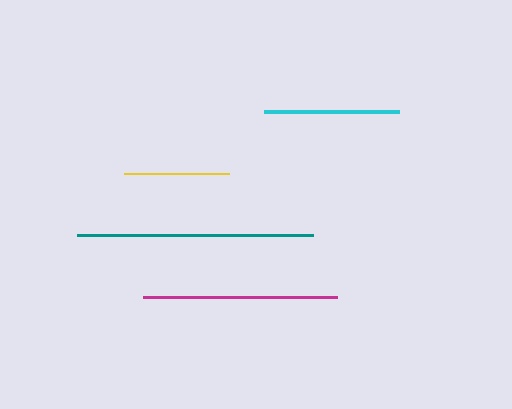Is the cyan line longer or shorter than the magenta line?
The magenta line is longer than the cyan line.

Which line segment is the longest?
The teal line is the longest at approximately 236 pixels.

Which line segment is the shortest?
The yellow line is the shortest at approximately 105 pixels.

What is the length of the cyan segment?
The cyan segment is approximately 135 pixels long.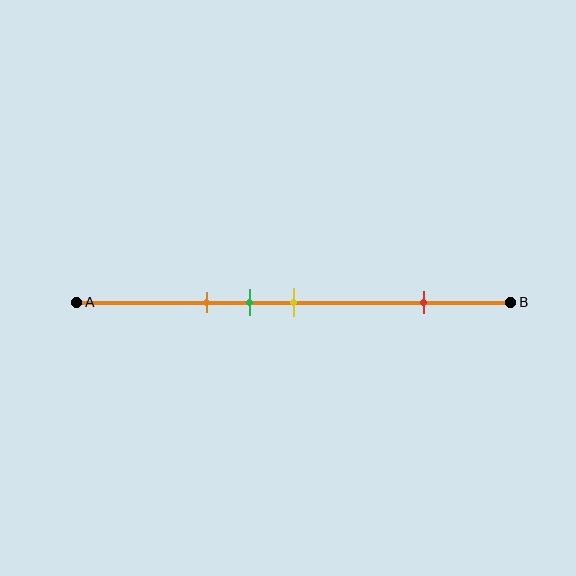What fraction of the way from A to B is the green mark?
The green mark is approximately 40% (0.4) of the way from A to B.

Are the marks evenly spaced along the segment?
No, the marks are not evenly spaced.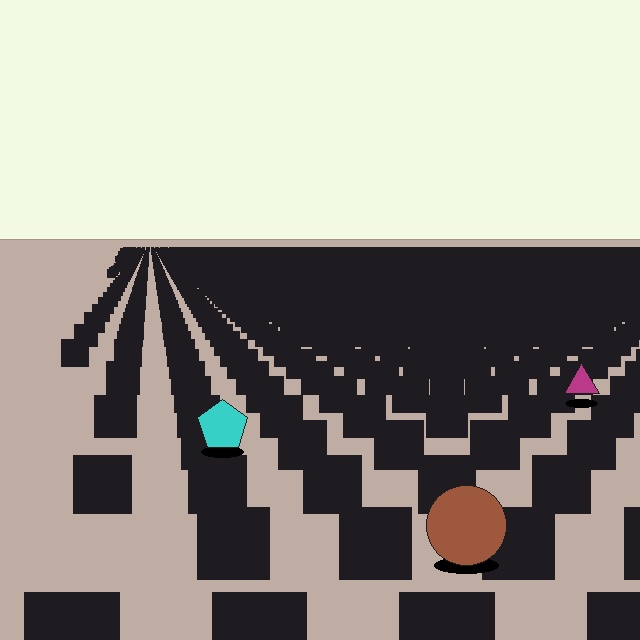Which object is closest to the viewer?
The brown circle is closest. The texture marks near it are larger and more spread out.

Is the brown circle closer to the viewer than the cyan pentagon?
Yes. The brown circle is closer — you can tell from the texture gradient: the ground texture is coarser near it.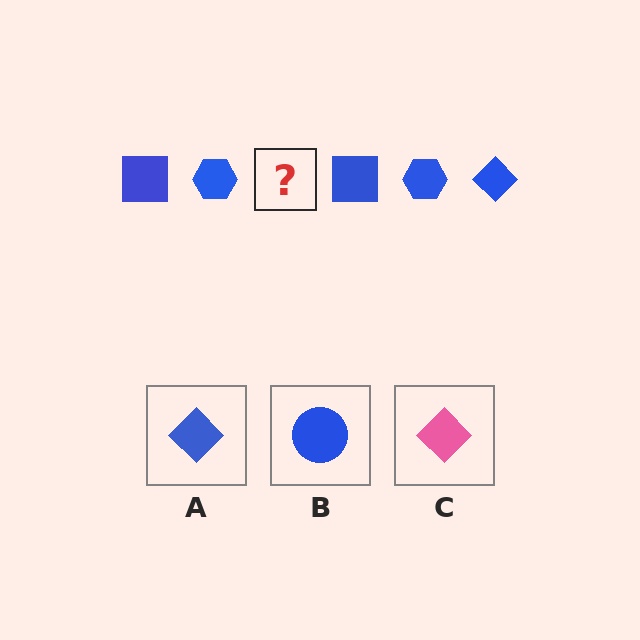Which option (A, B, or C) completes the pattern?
A.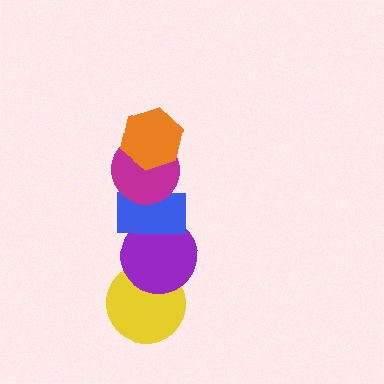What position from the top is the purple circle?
The purple circle is 4th from the top.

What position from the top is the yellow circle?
The yellow circle is 5th from the top.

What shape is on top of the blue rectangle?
The magenta circle is on top of the blue rectangle.